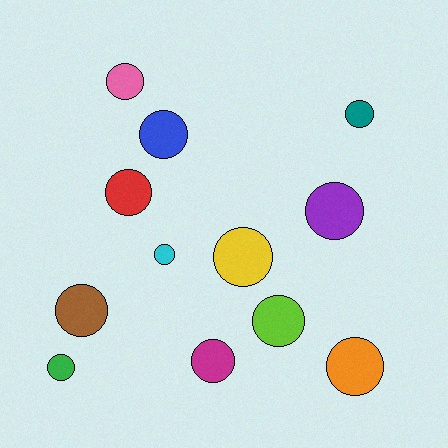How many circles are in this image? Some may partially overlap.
There are 12 circles.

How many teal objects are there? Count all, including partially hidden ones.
There is 1 teal object.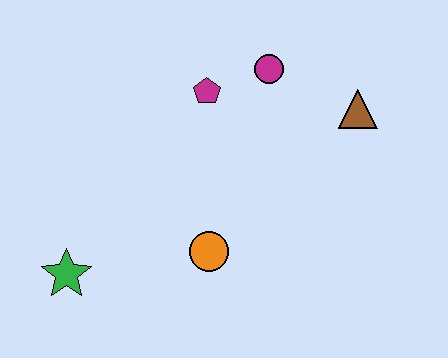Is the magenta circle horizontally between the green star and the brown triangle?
Yes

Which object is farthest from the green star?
The brown triangle is farthest from the green star.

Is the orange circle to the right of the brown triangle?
No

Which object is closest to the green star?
The orange circle is closest to the green star.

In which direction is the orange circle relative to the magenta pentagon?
The orange circle is below the magenta pentagon.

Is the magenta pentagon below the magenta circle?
Yes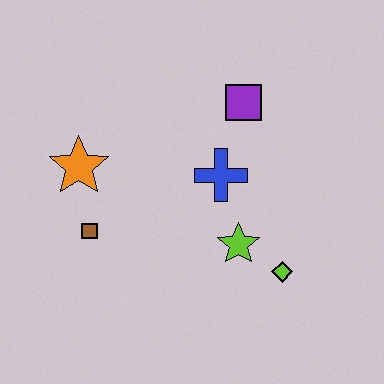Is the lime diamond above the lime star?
No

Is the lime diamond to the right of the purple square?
Yes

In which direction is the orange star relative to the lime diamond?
The orange star is to the left of the lime diamond.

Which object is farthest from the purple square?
The brown square is farthest from the purple square.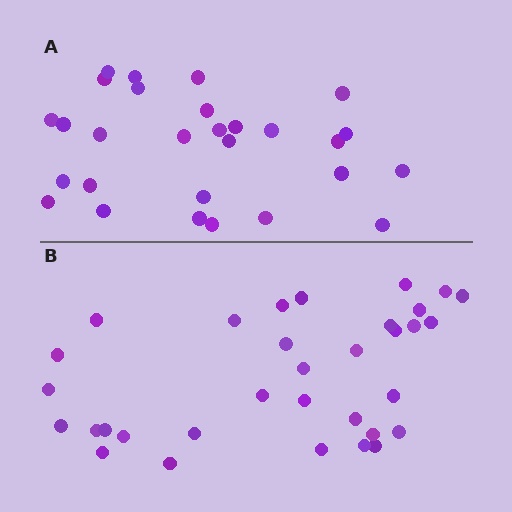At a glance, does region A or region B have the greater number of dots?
Region B (the bottom region) has more dots.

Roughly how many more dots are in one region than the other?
Region B has about 5 more dots than region A.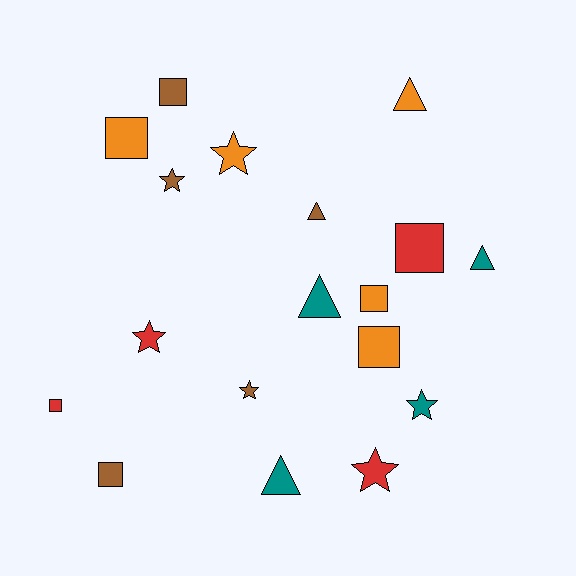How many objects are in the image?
There are 18 objects.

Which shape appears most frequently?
Square, with 7 objects.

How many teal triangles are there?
There are 3 teal triangles.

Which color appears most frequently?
Brown, with 5 objects.